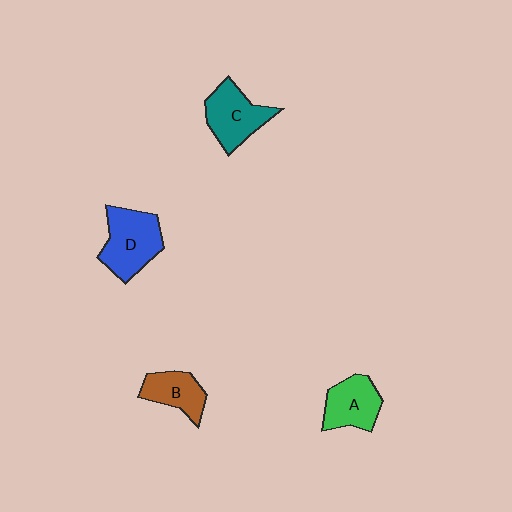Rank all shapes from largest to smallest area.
From largest to smallest: D (blue), C (teal), A (green), B (brown).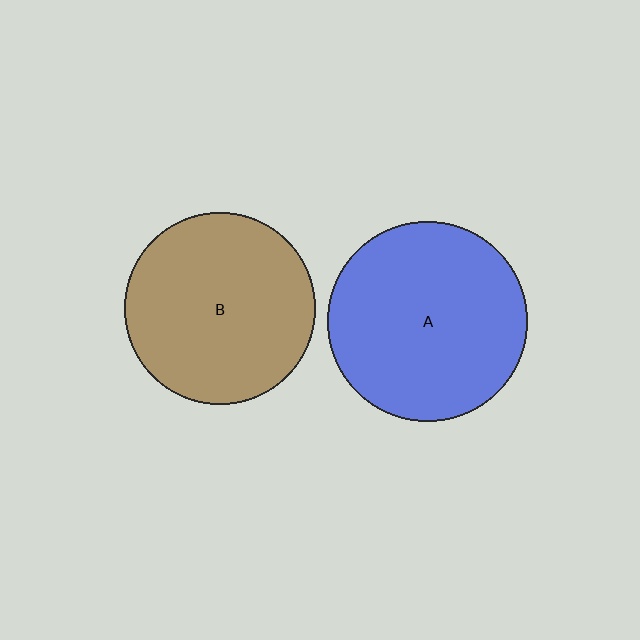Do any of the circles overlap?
No, none of the circles overlap.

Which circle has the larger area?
Circle A (blue).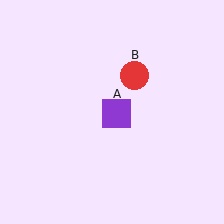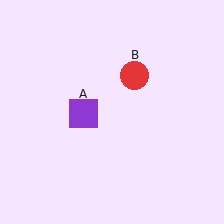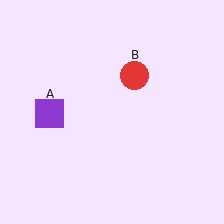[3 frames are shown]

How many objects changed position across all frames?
1 object changed position: purple square (object A).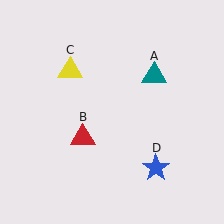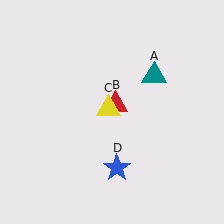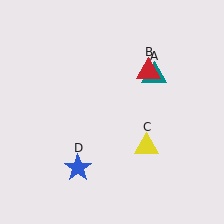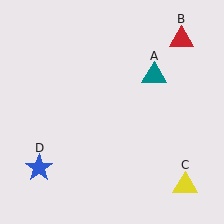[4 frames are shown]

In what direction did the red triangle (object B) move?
The red triangle (object B) moved up and to the right.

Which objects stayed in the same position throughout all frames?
Teal triangle (object A) remained stationary.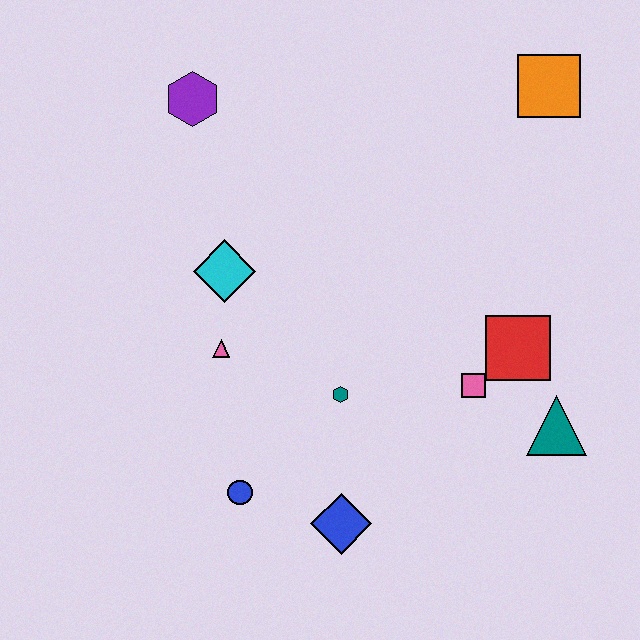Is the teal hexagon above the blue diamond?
Yes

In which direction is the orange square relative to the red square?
The orange square is above the red square.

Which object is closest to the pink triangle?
The cyan diamond is closest to the pink triangle.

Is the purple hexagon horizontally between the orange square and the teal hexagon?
No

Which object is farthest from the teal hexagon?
The orange square is farthest from the teal hexagon.